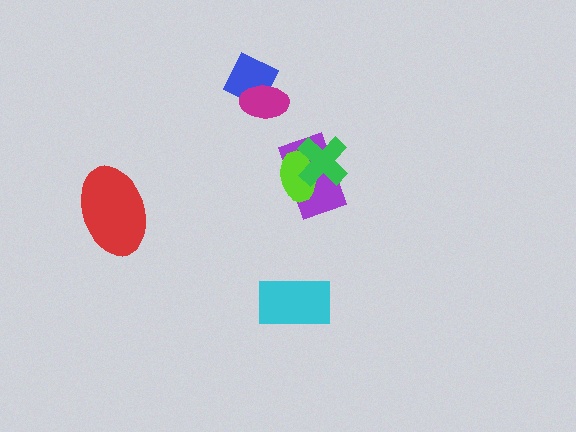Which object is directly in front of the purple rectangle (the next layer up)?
The lime ellipse is directly in front of the purple rectangle.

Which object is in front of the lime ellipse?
The green cross is in front of the lime ellipse.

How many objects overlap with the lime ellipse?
2 objects overlap with the lime ellipse.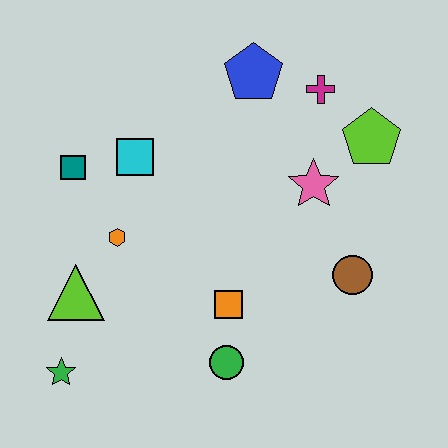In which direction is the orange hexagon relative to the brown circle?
The orange hexagon is to the left of the brown circle.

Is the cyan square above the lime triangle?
Yes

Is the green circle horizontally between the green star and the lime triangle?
No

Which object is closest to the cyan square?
The teal square is closest to the cyan square.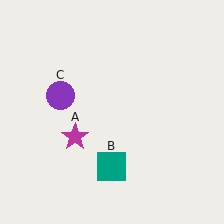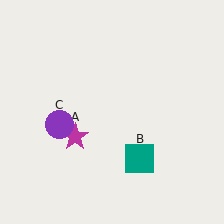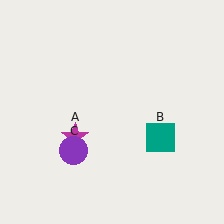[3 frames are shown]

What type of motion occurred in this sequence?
The teal square (object B), purple circle (object C) rotated counterclockwise around the center of the scene.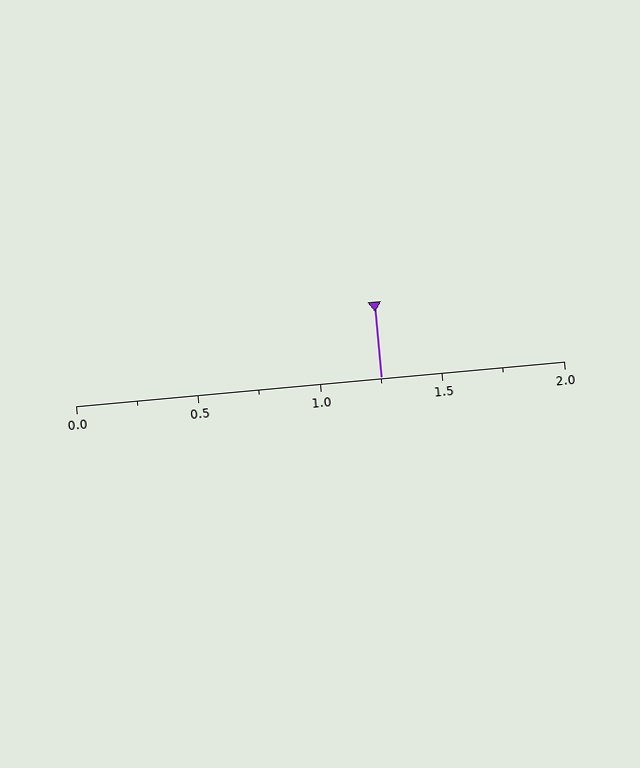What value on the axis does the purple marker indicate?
The marker indicates approximately 1.25.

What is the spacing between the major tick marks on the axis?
The major ticks are spaced 0.5 apart.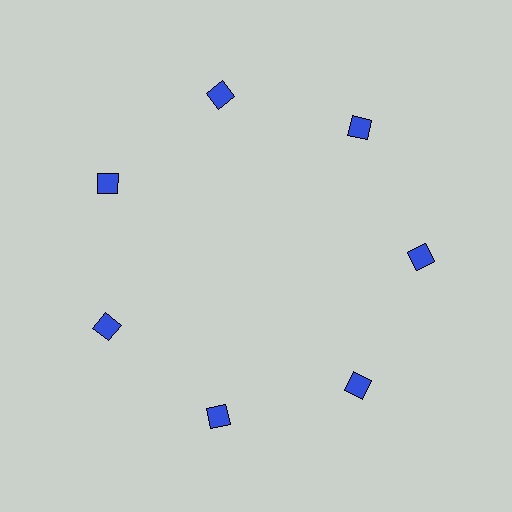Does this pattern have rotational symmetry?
Yes, this pattern has 7-fold rotational symmetry. It looks the same after rotating 51 degrees around the center.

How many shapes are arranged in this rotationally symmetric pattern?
There are 7 shapes, arranged in 7 groups of 1.